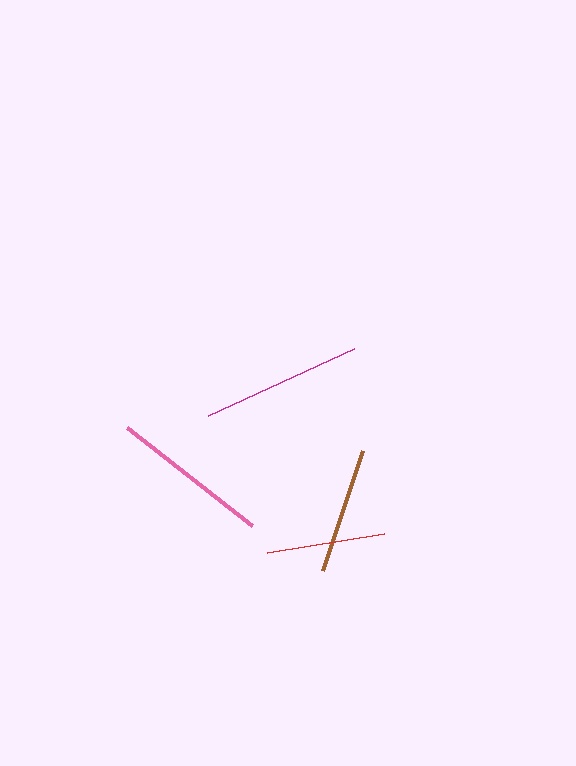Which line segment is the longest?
The magenta line is the longest at approximately 161 pixels.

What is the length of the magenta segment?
The magenta segment is approximately 161 pixels long.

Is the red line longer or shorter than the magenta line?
The magenta line is longer than the red line.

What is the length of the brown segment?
The brown segment is approximately 126 pixels long.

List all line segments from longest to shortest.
From longest to shortest: magenta, pink, brown, red.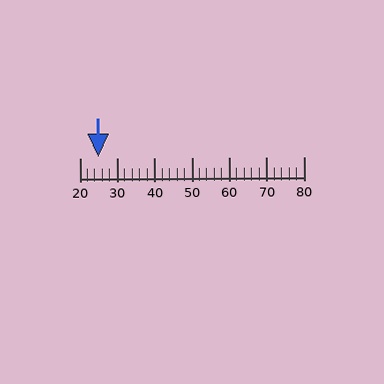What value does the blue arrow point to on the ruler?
The blue arrow points to approximately 25.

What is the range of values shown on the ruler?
The ruler shows values from 20 to 80.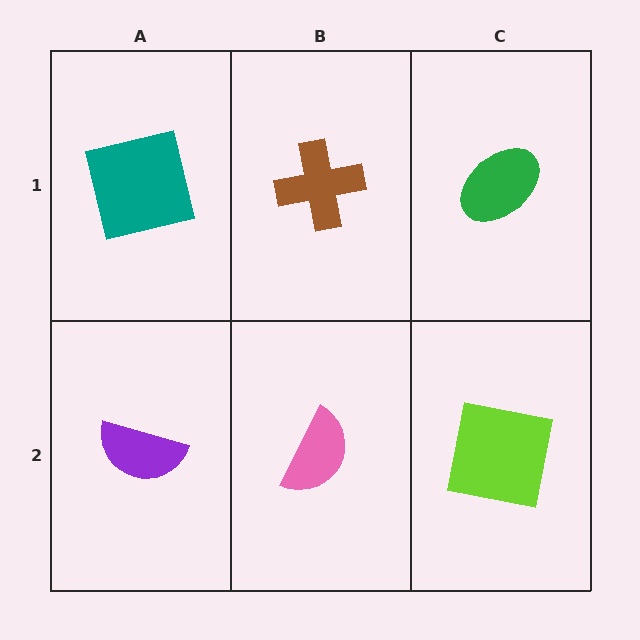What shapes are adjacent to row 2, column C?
A green ellipse (row 1, column C), a pink semicircle (row 2, column B).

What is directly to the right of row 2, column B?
A lime square.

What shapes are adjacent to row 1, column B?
A pink semicircle (row 2, column B), a teal square (row 1, column A), a green ellipse (row 1, column C).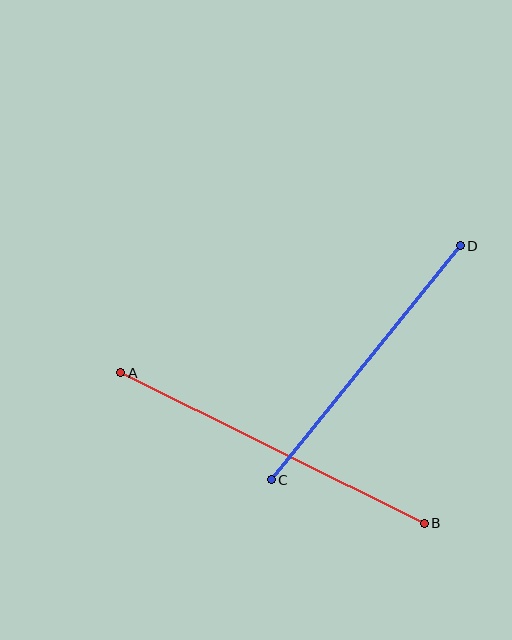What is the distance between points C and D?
The distance is approximately 301 pixels.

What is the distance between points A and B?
The distance is approximately 339 pixels.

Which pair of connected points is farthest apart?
Points A and B are farthest apart.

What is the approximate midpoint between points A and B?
The midpoint is at approximately (273, 448) pixels.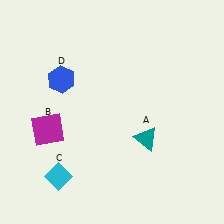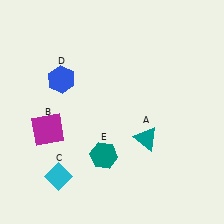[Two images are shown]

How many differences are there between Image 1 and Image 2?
There is 1 difference between the two images.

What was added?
A teal hexagon (E) was added in Image 2.